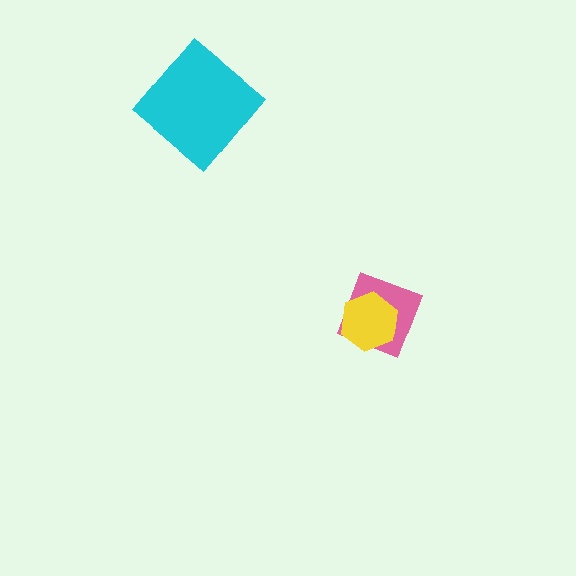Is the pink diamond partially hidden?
Yes, it is partially covered by another shape.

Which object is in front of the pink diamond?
The yellow hexagon is in front of the pink diamond.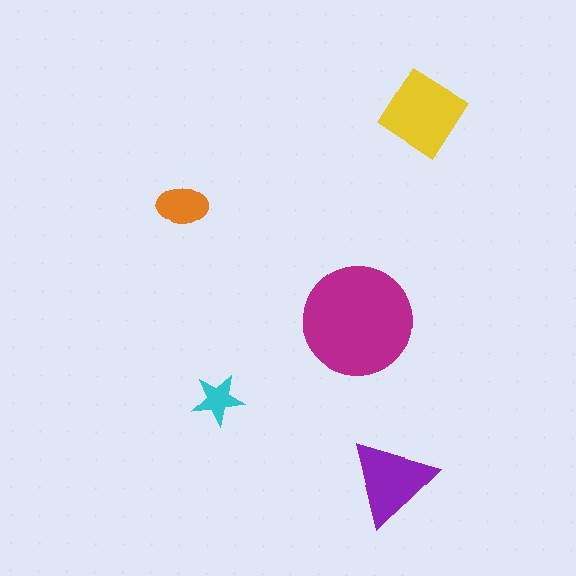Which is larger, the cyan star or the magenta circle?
The magenta circle.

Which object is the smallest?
The cyan star.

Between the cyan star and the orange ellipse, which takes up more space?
The orange ellipse.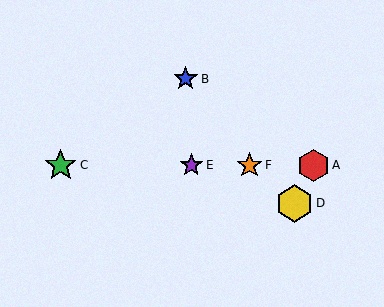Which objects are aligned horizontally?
Objects A, C, E, F are aligned horizontally.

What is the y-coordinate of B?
Object B is at y≈79.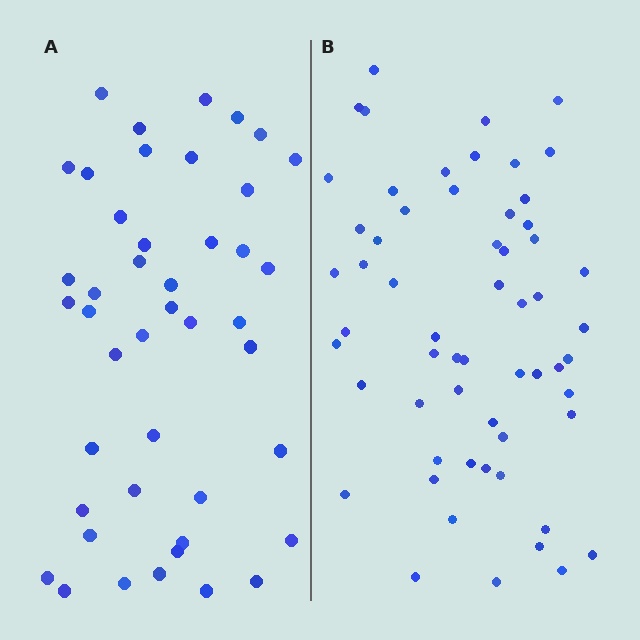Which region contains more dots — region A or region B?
Region B (the right region) has more dots.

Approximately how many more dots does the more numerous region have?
Region B has approximately 15 more dots than region A.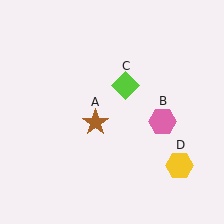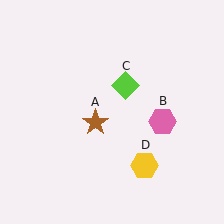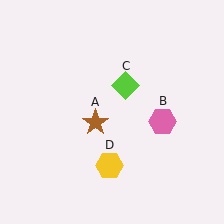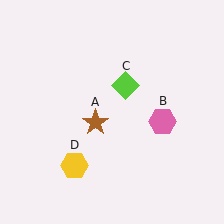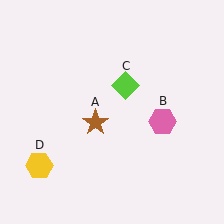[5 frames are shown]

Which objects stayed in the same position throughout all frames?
Brown star (object A) and pink hexagon (object B) and lime diamond (object C) remained stationary.